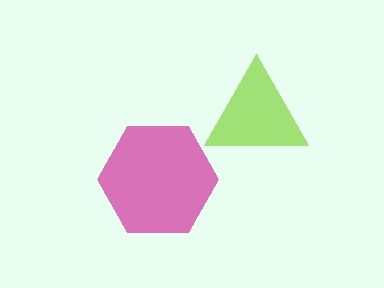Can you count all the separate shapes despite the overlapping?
Yes, there are 2 separate shapes.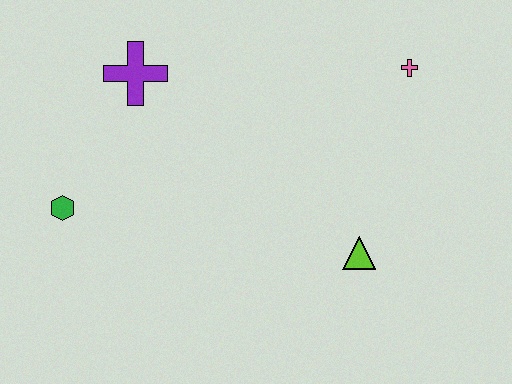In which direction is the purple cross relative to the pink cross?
The purple cross is to the left of the pink cross.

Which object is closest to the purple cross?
The green hexagon is closest to the purple cross.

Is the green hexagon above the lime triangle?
Yes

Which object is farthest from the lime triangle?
The green hexagon is farthest from the lime triangle.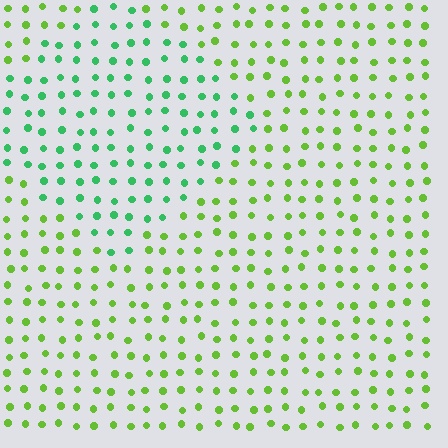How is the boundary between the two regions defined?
The boundary is defined purely by a slight shift in hue (about 42 degrees). Spacing, size, and orientation are identical on both sides.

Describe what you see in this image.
The image is filled with small lime elements in a uniform arrangement. A diamond-shaped region is visible where the elements are tinted to a slightly different hue, forming a subtle color boundary.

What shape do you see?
I see a diamond.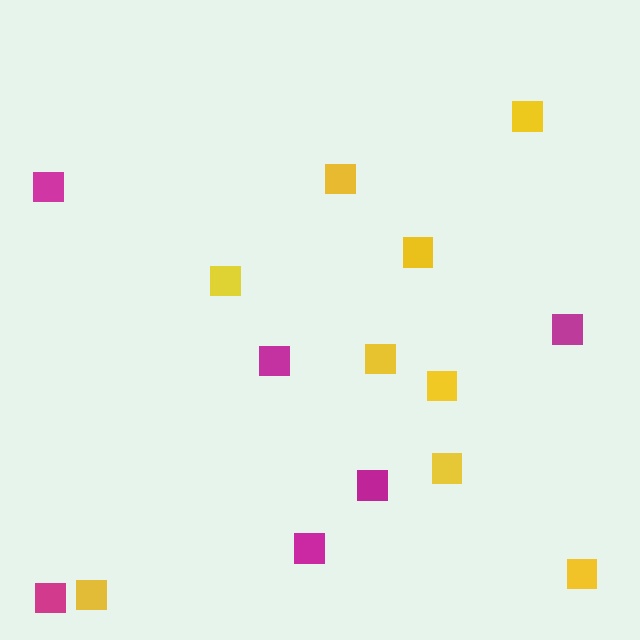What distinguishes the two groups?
There are 2 groups: one group of yellow squares (9) and one group of magenta squares (6).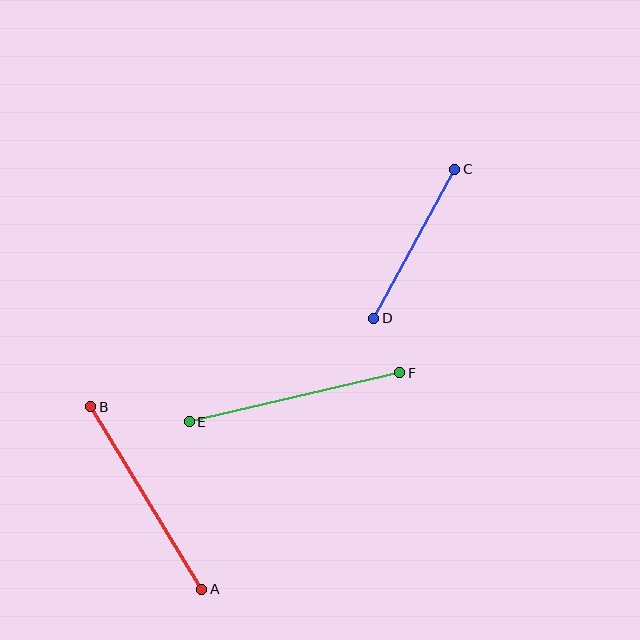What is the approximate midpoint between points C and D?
The midpoint is at approximately (414, 244) pixels.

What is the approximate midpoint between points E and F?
The midpoint is at approximately (295, 397) pixels.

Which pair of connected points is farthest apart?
Points E and F are farthest apart.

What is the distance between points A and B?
The distance is approximately 214 pixels.